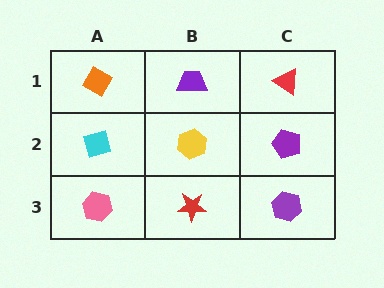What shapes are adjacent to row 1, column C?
A purple pentagon (row 2, column C), a purple trapezoid (row 1, column B).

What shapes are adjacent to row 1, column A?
A cyan square (row 2, column A), a purple trapezoid (row 1, column B).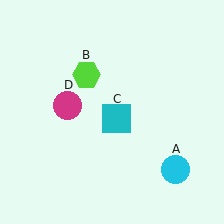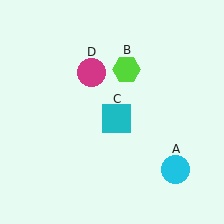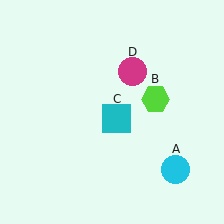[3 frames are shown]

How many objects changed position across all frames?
2 objects changed position: lime hexagon (object B), magenta circle (object D).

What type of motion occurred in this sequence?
The lime hexagon (object B), magenta circle (object D) rotated clockwise around the center of the scene.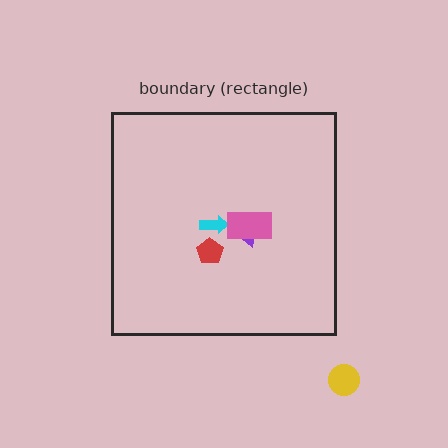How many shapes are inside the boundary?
4 inside, 1 outside.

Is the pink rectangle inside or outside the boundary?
Inside.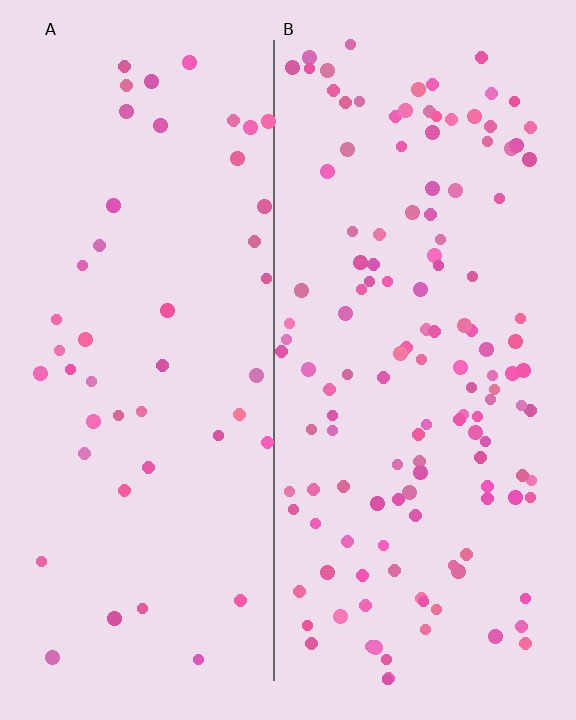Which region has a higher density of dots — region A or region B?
B (the right).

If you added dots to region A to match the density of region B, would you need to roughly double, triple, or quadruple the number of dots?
Approximately triple.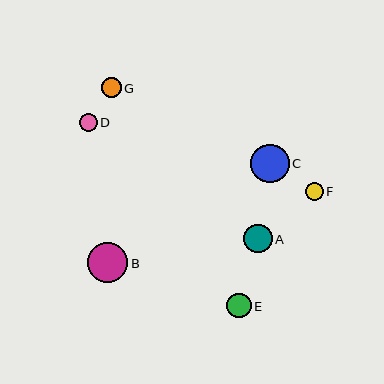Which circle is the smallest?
Circle D is the smallest with a size of approximately 18 pixels.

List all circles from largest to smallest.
From largest to smallest: B, C, A, E, G, F, D.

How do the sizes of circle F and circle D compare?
Circle F and circle D are approximately the same size.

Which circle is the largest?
Circle B is the largest with a size of approximately 40 pixels.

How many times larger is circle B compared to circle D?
Circle B is approximately 2.2 times the size of circle D.